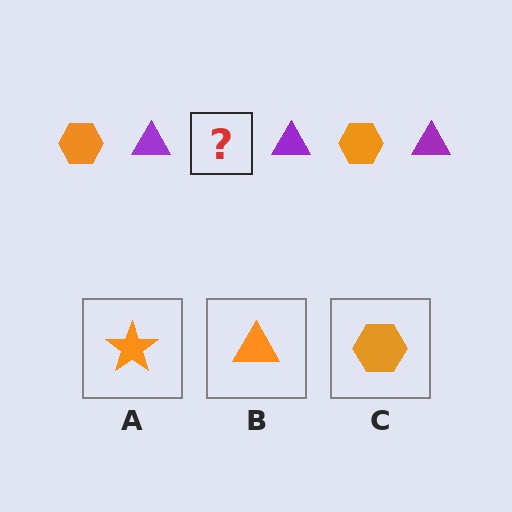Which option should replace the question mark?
Option C.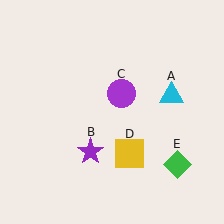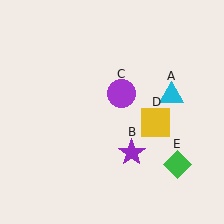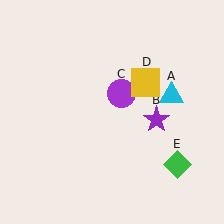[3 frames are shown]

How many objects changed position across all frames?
2 objects changed position: purple star (object B), yellow square (object D).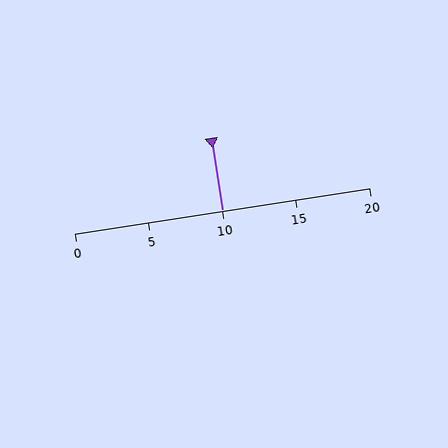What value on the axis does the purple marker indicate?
The marker indicates approximately 10.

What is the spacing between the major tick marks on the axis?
The major ticks are spaced 5 apart.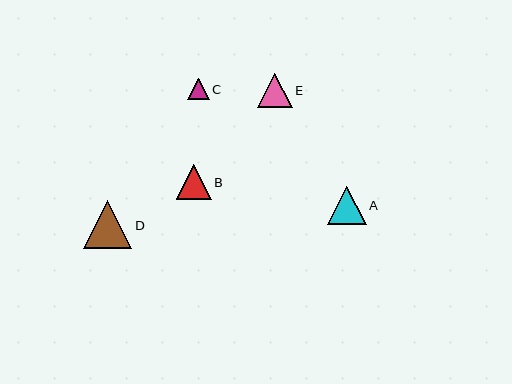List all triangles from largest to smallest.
From largest to smallest: D, A, B, E, C.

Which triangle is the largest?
Triangle D is the largest with a size of approximately 48 pixels.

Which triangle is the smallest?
Triangle C is the smallest with a size of approximately 21 pixels.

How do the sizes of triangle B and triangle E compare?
Triangle B and triangle E are approximately the same size.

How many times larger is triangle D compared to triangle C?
Triangle D is approximately 2.3 times the size of triangle C.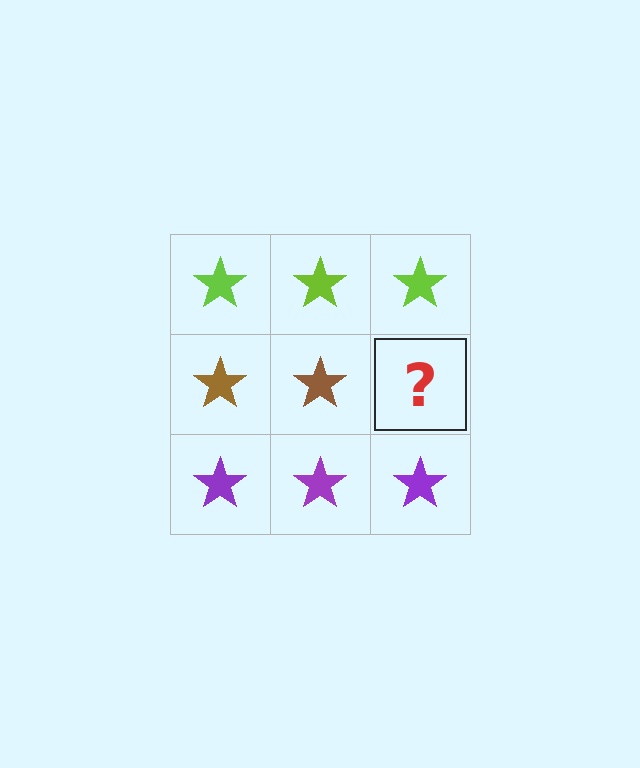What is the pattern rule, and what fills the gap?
The rule is that each row has a consistent color. The gap should be filled with a brown star.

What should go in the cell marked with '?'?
The missing cell should contain a brown star.